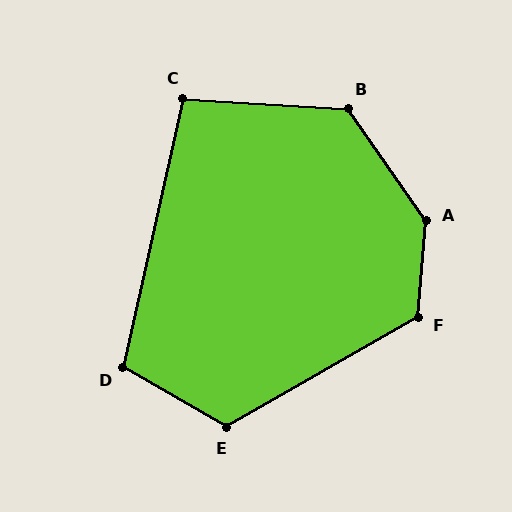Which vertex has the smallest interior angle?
C, at approximately 99 degrees.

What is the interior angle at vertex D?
Approximately 107 degrees (obtuse).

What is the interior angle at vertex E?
Approximately 120 degrees (obtuse).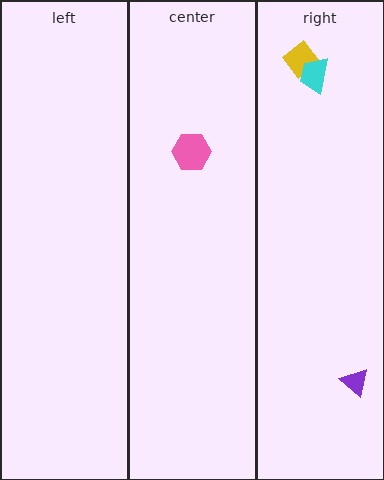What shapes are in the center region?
The pink hexagon.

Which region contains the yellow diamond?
The right region.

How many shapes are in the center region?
1.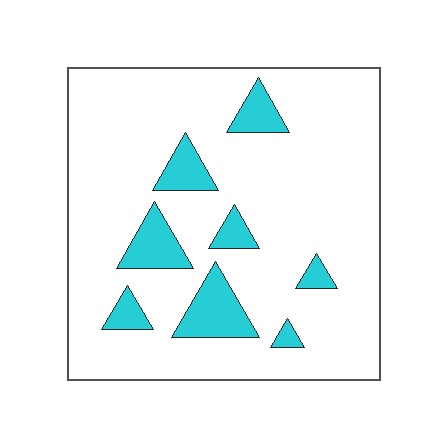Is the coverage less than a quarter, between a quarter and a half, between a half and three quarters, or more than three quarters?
Less than a quarter.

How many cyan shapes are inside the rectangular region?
8.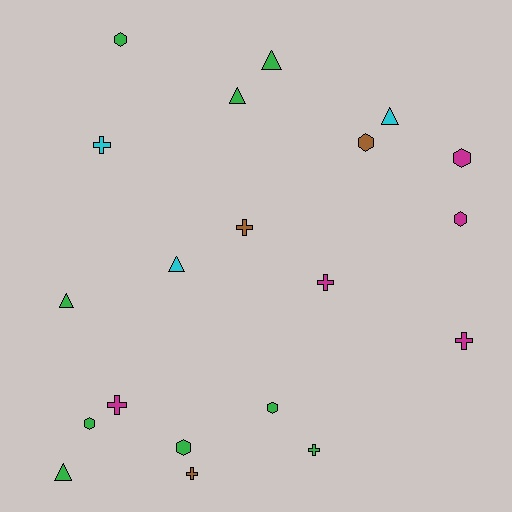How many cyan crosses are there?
There is 1 cyan cross.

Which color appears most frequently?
Green, with 9 objects.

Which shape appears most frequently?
Hexagon, with 7 objects.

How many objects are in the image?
There are 20 objects.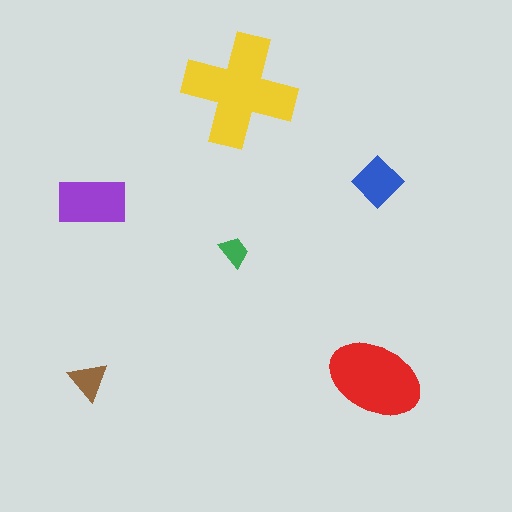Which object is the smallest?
The green trapezoid.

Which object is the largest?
The yellow cross.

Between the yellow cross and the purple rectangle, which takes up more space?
The yellow cross.